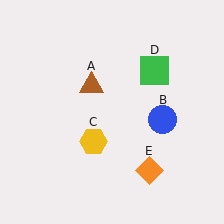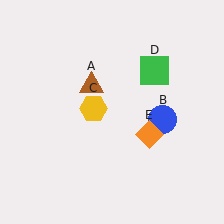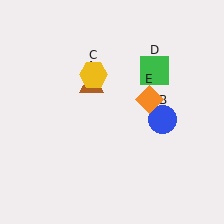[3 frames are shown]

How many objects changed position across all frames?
2 objects changed position: yellow hexagon (object C), orange diamond (object E).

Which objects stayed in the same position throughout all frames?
Brown triangle (object A) and blue circle (object B) and green square (object D) remained stationary.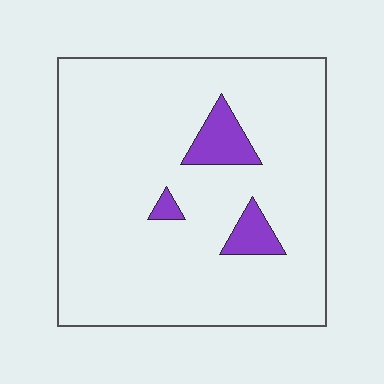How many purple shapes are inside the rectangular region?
3.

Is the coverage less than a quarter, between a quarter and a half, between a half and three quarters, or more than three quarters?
Less than a quarter.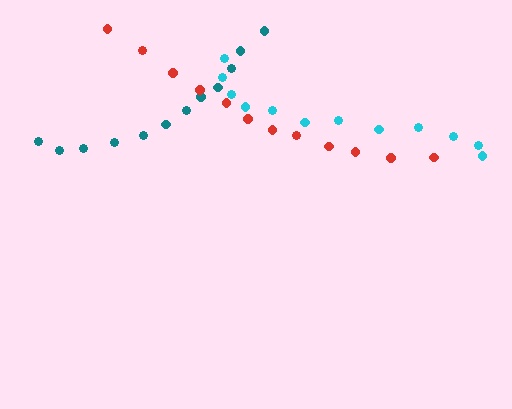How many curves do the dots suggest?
There are 3 distinct paths.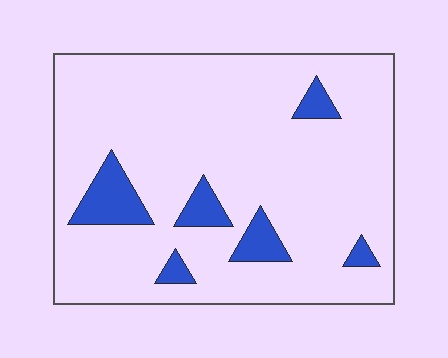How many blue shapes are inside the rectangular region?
6.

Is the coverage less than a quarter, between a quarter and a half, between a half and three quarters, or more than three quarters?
Less than a quarter.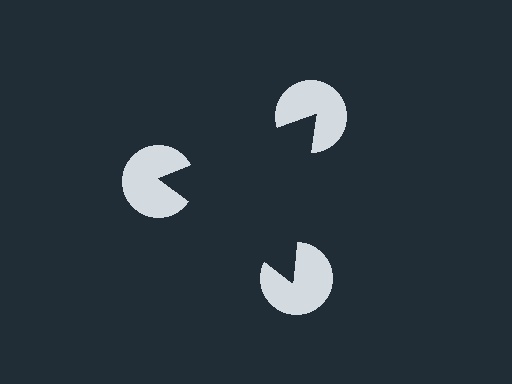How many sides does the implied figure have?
3 sides.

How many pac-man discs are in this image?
There are 3 — one at each vertex of the illusory triangle.